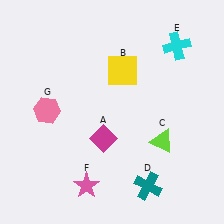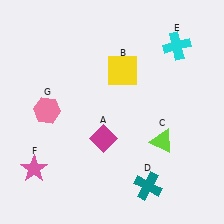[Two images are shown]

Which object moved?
The pink star (F) moved left.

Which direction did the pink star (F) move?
The pink star (F) moved left.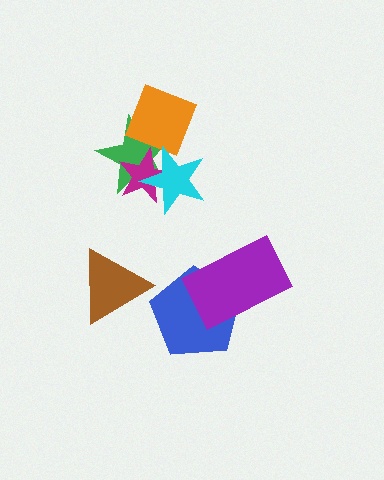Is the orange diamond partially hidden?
Yes, it is partially covered by another shape.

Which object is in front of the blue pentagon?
The purple rectangle is in front of the blue pentagon.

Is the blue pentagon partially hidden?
Yes, it is partially covered by another shape.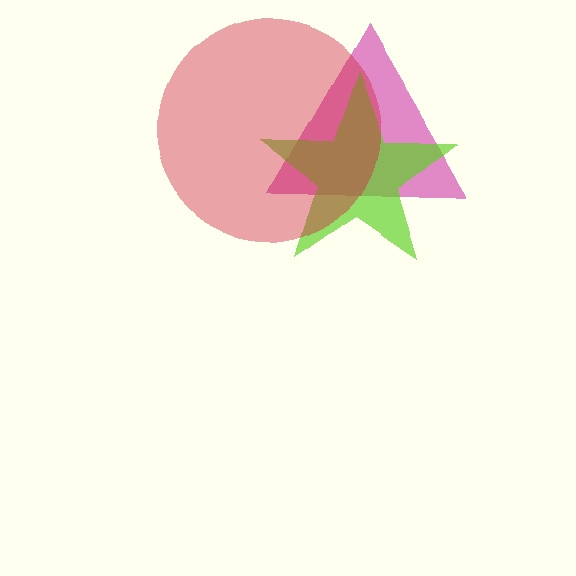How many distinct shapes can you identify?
There are 3 distinct shapes: a magenta triangle, a lime star, a red circle.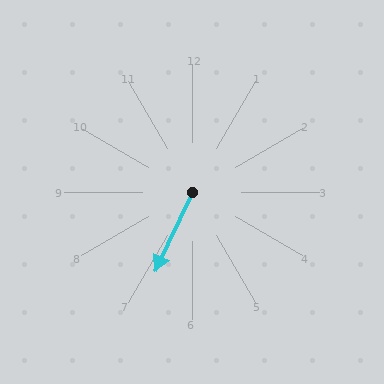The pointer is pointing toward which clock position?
Roughly 7 o'clock.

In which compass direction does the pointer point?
Southwest.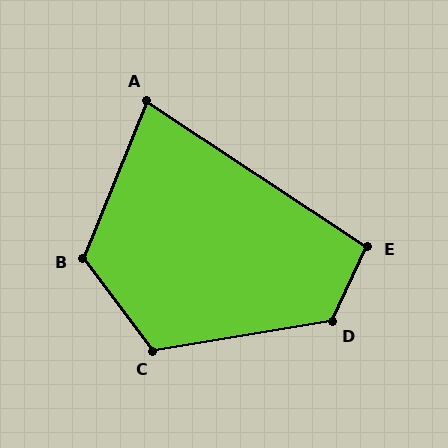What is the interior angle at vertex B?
Approximately 121 degrees (obtuse).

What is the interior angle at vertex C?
Approximately 118 degrees (obtuse).